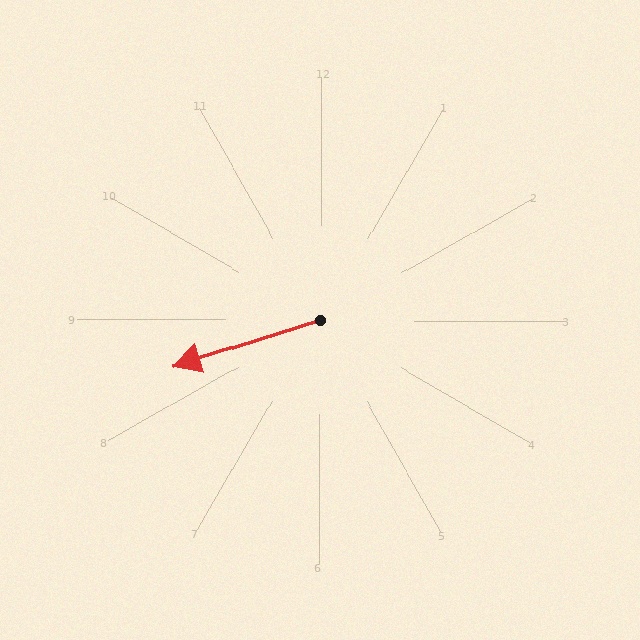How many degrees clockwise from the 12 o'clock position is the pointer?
Approximately 252 degrees.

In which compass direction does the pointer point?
West.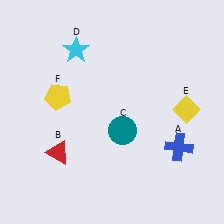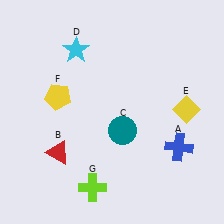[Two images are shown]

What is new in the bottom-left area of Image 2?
A lime cross (G) was added in the bottom-left area of Image 2.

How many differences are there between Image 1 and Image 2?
There is 1 difference between the two images.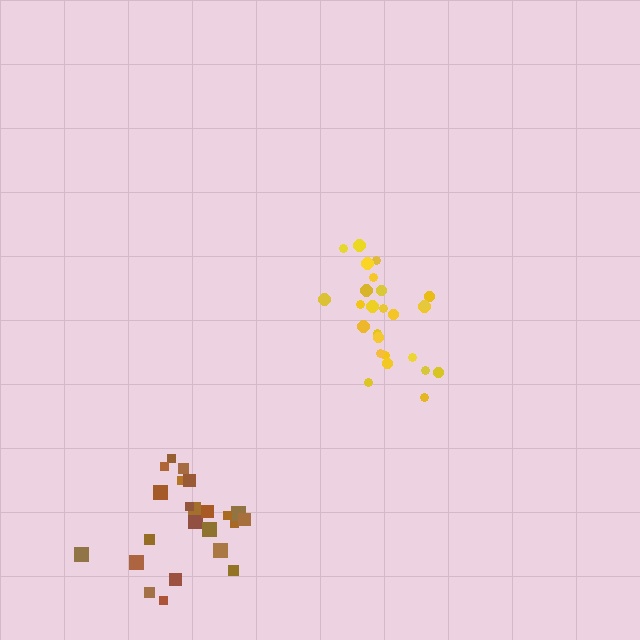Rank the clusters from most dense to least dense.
yellow, brown.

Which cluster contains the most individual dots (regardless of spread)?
Yellow (26).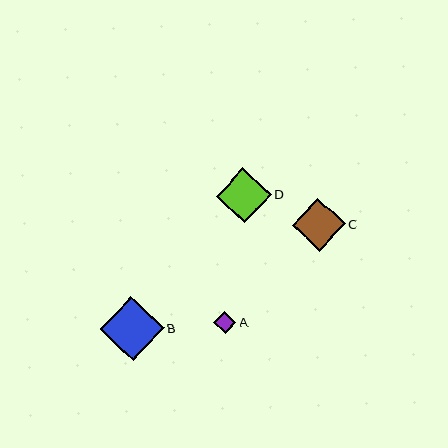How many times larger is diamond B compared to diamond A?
Diamond B is approximately 2.8 times the size of diamond A.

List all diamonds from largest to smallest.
From largest to smallest: B, D, C, A.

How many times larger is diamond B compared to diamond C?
Diamond B is approximately 1.2 times the size of diamond C.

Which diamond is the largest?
Diamond B is the largest with a size of approximately 64 pixels.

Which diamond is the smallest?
Diamond A is the smallest with a size of approximately 23 pixels.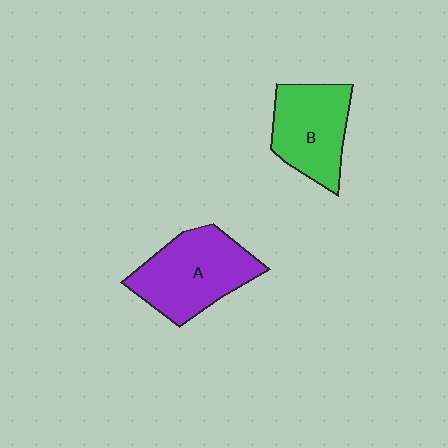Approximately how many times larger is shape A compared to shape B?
Approximately 1.2 times.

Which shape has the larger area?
Shape A (purple).